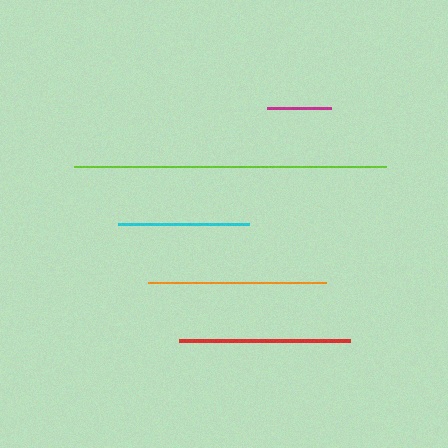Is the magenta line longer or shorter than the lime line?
The lime line is longer than the magenta line.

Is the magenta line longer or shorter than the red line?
The red line is longer than the magenta line.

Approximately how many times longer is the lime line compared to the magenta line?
The lime line is approximately 4.9 times the length of the magenta line.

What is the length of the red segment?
The red segment is approximately 171 pixels long.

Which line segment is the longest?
The lime line is the longest at approximately 312 pixels.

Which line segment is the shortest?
The magenta line is the shortest at approximately 64 pixels.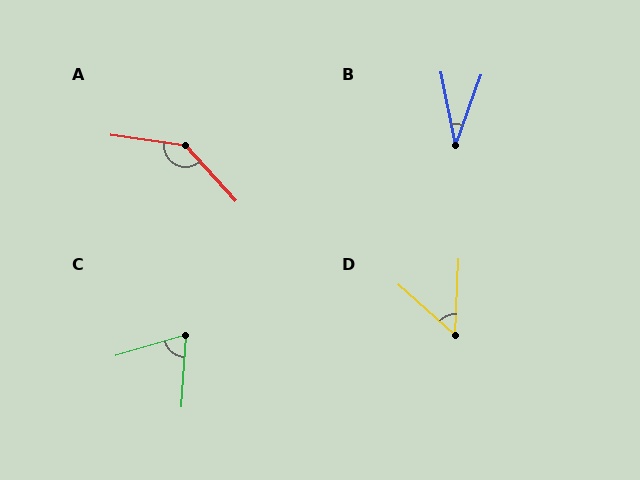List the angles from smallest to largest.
B (31°), D (51°), C (70°), A (140°).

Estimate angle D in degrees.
Approximately 51 degrees.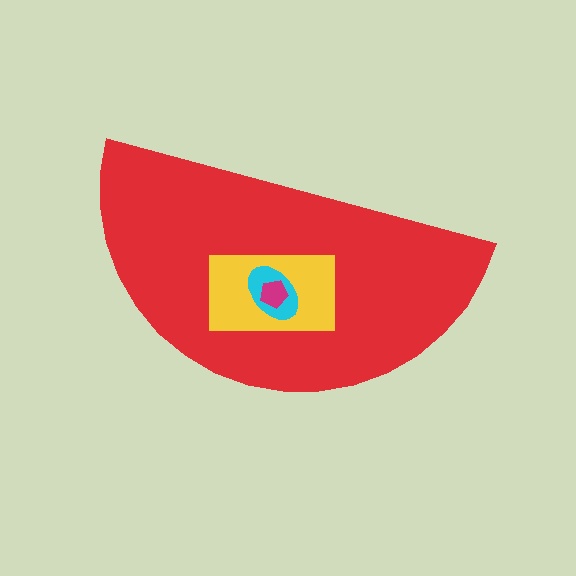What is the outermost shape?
The red semicircle.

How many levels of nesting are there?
4.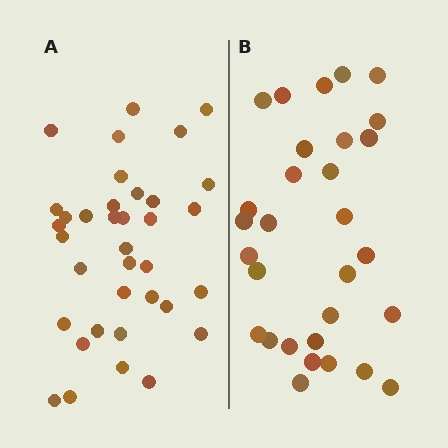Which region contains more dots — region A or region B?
Region A (the left region) has more dots.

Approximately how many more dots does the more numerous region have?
Region A has about 6 more dots than region B.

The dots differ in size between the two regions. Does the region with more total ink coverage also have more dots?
No. Region B has more total ink coverage because its dots are larger, but region A actually contains more individual dots. Total area can be misleading — the number of items is what matters here.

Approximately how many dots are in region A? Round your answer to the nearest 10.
About 40 dots. (The exact count is 36, which rounds to 40.)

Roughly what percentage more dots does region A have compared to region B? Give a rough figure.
About 20% more.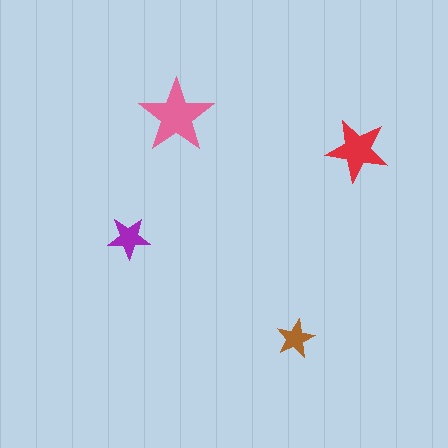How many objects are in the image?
There are 4 objects in the image.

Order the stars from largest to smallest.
the pink one, the red one, the purple one, the brown one.